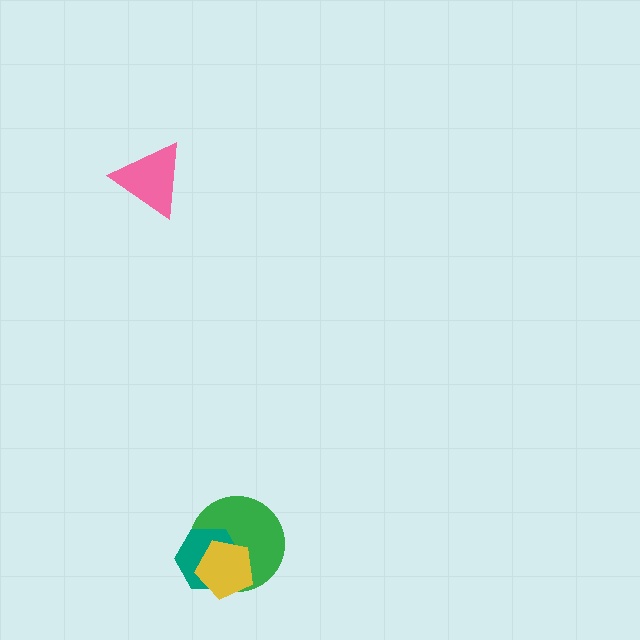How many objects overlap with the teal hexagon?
2 objects overlap with the teal hexagon.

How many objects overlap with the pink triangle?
0 objects overlap with the pink triangle.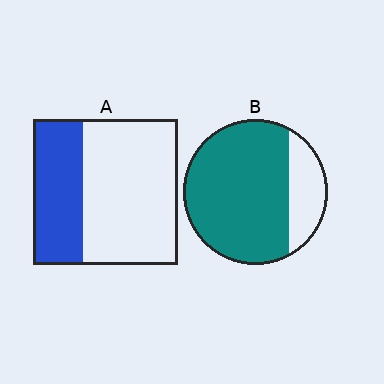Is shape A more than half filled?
No.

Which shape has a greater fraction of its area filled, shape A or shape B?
Shape B.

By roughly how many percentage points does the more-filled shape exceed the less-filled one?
By roughly 45 percentage points (B over A).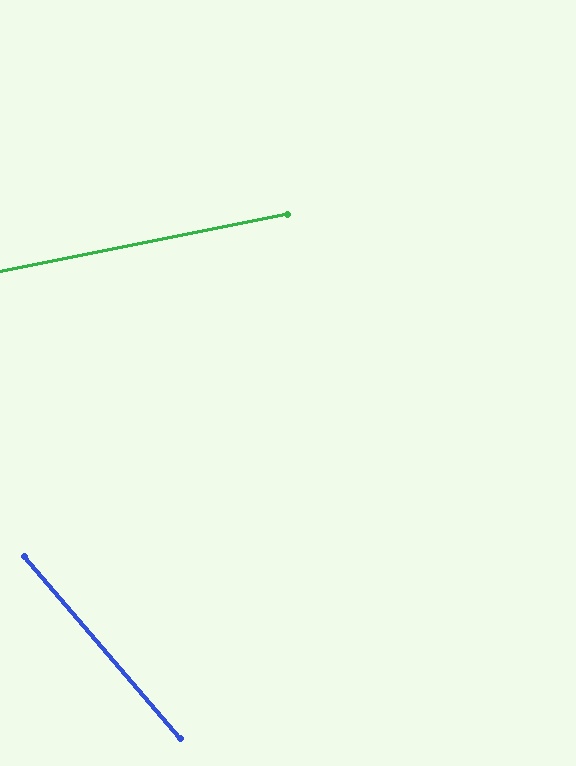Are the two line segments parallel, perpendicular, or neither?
Neither parallel nor perpendicular — they differ by about 61°.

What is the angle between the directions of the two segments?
Approximately 61 degrees.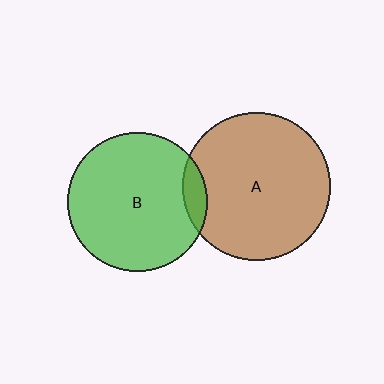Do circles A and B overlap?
Yes.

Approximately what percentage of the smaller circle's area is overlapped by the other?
Approximately 10%.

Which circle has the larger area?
Circle A (brown).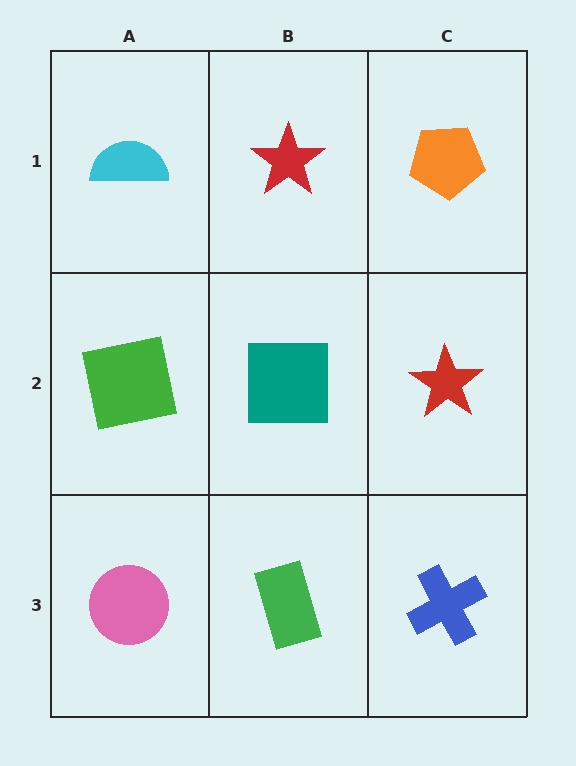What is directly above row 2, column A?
A cyan semicircle.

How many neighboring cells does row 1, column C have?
2.